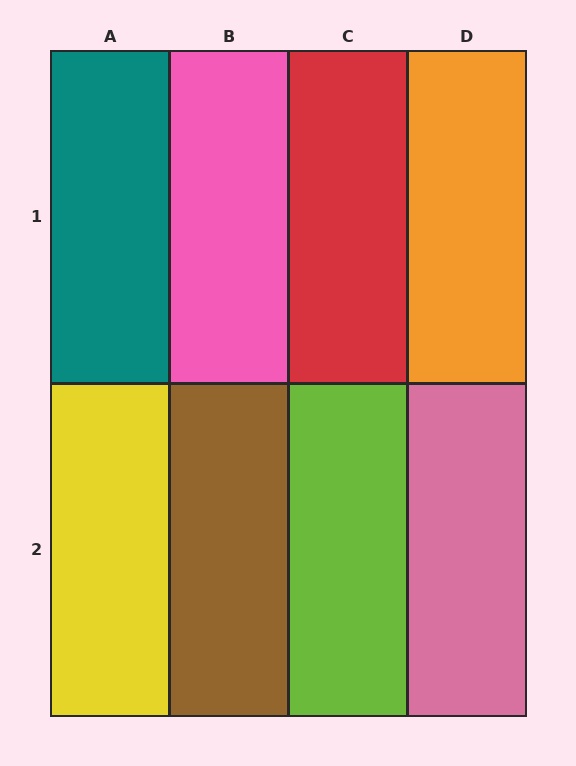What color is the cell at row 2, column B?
Brown.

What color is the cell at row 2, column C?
Lime.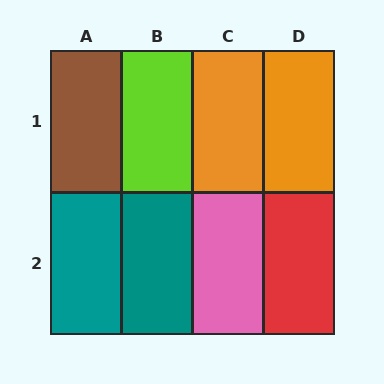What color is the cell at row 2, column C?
Pink.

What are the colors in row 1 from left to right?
Brown, lime, orange, orange.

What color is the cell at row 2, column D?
Red.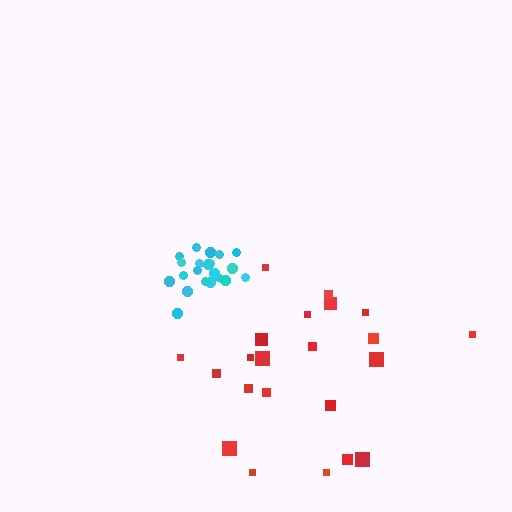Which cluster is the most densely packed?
Cyan.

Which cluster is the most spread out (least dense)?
Red.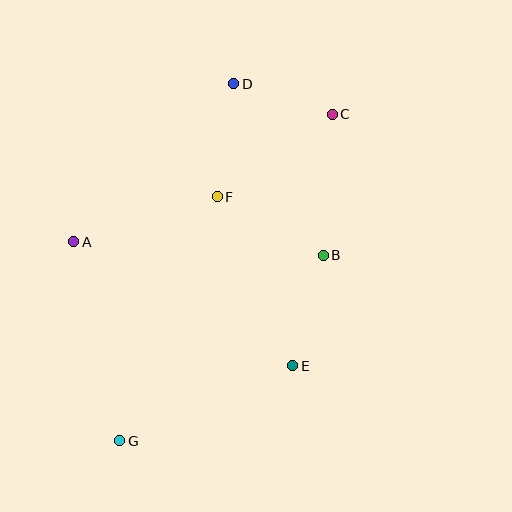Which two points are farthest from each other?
Points C and G are farthest from each other.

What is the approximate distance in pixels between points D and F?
The distance between D and F is approximately 114 pixels.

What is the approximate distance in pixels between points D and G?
The distance between D and G is approximately 375 pixels.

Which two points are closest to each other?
Points C and D are closest to each other.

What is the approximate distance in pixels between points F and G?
The distance between F and G is approximately 263 pixels.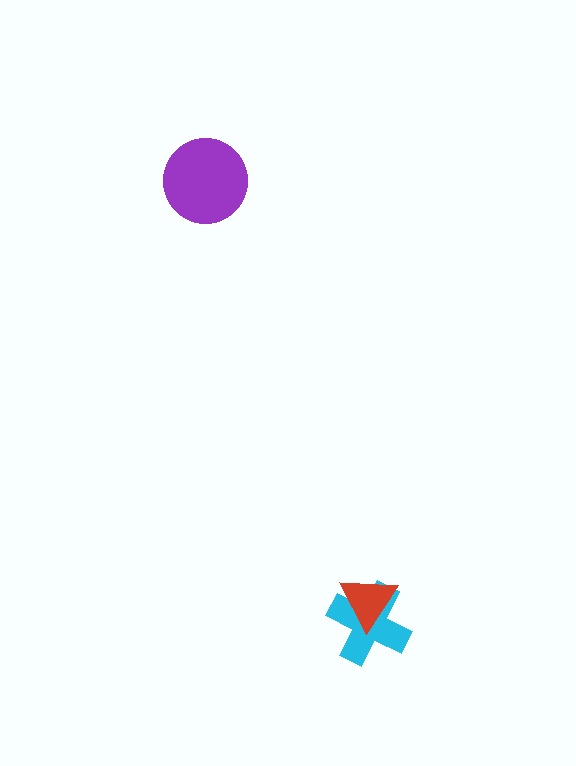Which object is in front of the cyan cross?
The red triangle is in front of the cyan cross.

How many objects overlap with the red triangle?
1 object overlaps with the red triangle.